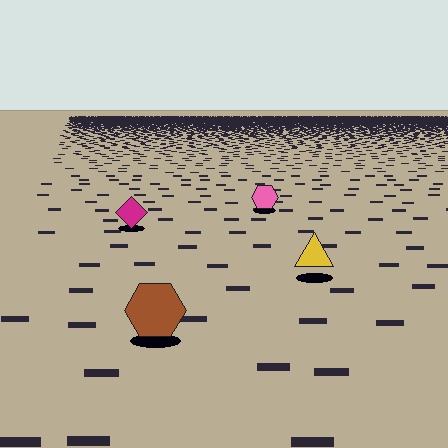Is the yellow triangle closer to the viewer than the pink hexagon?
Yes. The yellow triangle is closer — you can tell from the texture gradient: the ground texture is coarser near it.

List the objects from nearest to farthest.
From nearest to farthest: the brown hexagon, the yellow triangle, the magenta diamond, the pink hexagon.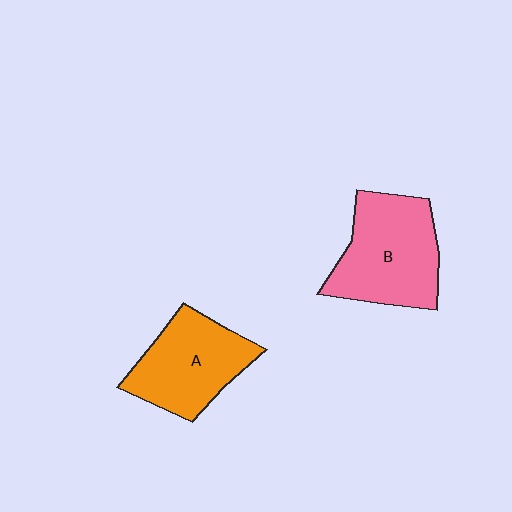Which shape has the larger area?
Shape B (pink).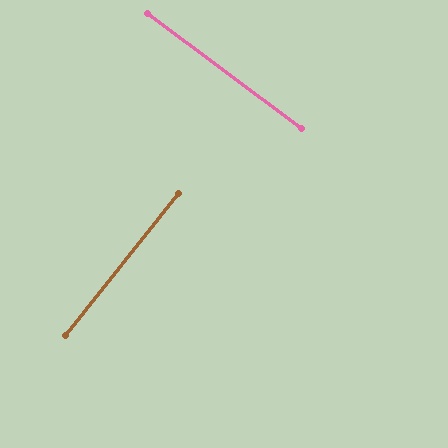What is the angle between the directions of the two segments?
Approximately 88 degrees.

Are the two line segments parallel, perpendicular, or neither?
Perpendicular — they meet at approximately 88°.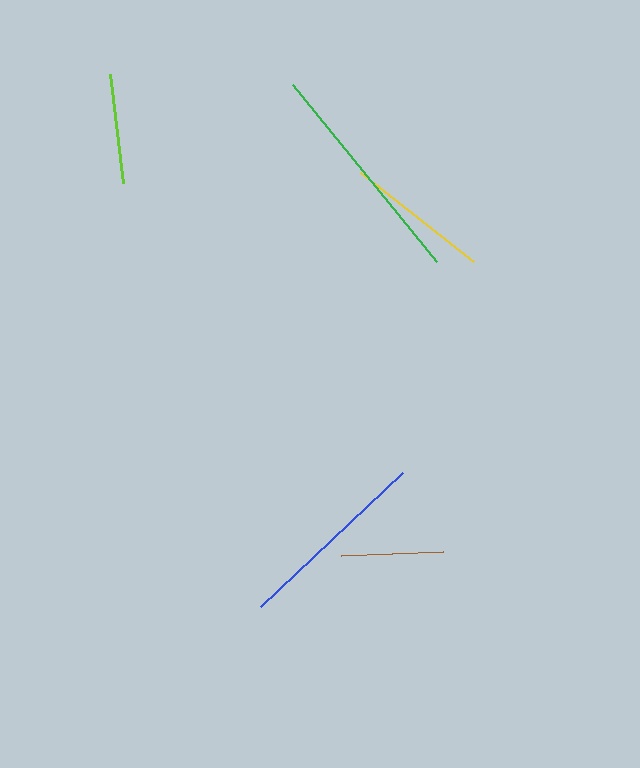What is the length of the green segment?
The green segment is approximately 228 pixels long.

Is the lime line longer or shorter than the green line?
The green line is longer than the lime line.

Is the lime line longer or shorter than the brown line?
The lime line is longer than the brown line.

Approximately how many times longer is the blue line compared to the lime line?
The blue line is approximately 1.8 times the length of the lime line.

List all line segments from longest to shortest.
From longest to shortest: green, blue, yellow, lime, brown.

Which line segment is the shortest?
The brown line is the shortest at approximately 102 pixels.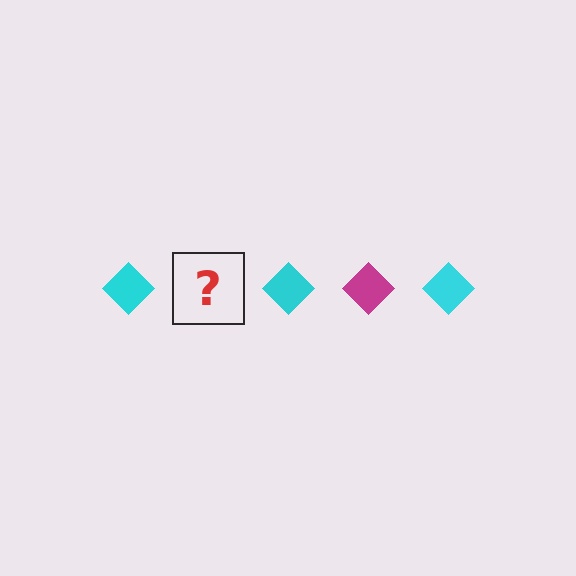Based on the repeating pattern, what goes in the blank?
The blank should be a magenta diamond.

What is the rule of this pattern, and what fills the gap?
The rule is that the pattern cycles through cyan, magenta diamonds. The gap should be filled with a magenta diamond.